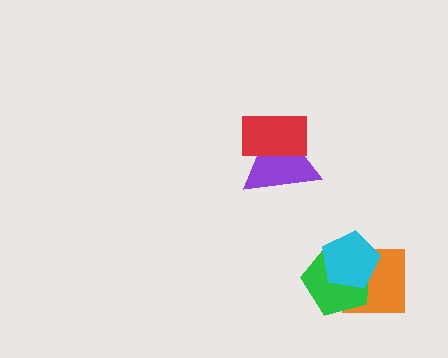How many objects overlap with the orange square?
2 objects overlap with the orange square.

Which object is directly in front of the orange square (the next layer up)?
The green pentagon is directly in front of the orange square.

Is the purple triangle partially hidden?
Yes, it is partially covered by another shape.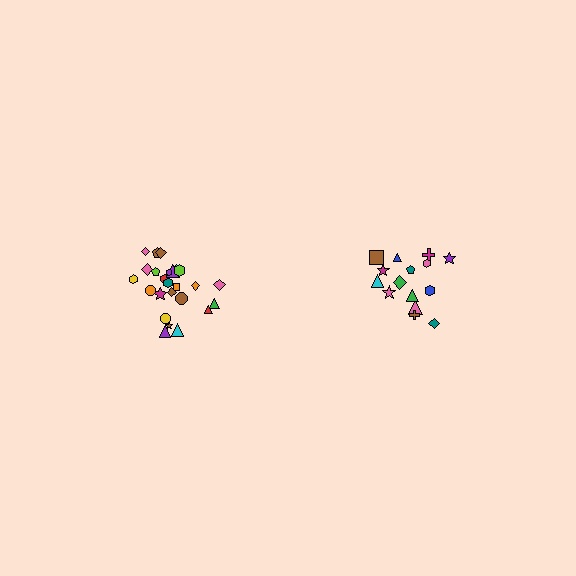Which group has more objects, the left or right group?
The left group.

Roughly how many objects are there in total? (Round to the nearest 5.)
Roughly 40 objects in total.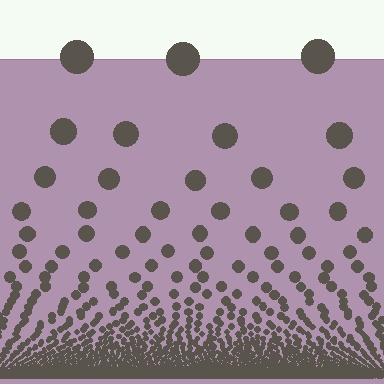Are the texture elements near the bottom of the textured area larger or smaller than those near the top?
Smaller. The gradient is inverted — elements near the bottom are smaller and denser.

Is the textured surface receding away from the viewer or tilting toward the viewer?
The surface appears to tilt toward the viewer. Texture elements get larger and sparser toward the top.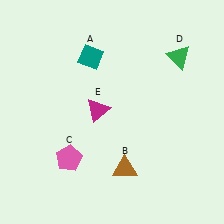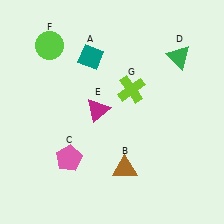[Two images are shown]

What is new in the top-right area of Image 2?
A lime cross (G) was added in the top-right area of Image 2.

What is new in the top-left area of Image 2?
A lime circle (F) was added in the top-left area of Image 2.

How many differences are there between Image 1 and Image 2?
There are 2 differences between the two images.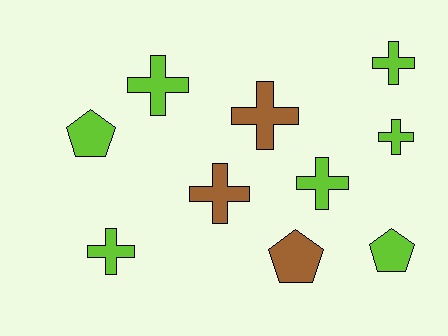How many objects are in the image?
There are 10 objects.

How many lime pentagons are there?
There are 2 lime pentagons.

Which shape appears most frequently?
Cross, with 7 objects.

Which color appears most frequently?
Lime, with 7 objects.